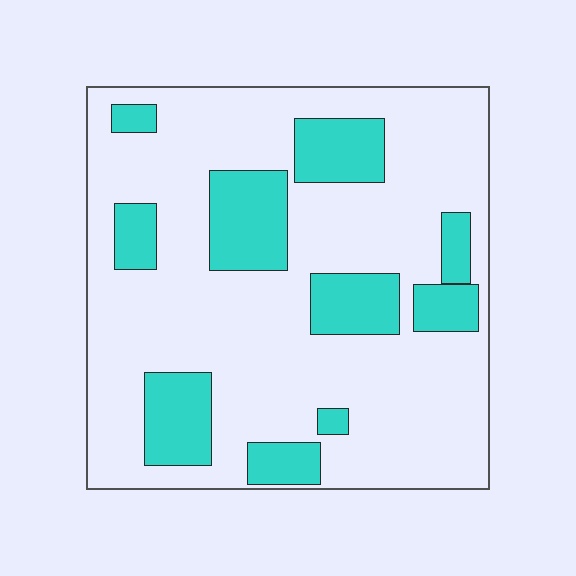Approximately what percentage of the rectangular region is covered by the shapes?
Approximately 25%.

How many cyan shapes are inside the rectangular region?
10.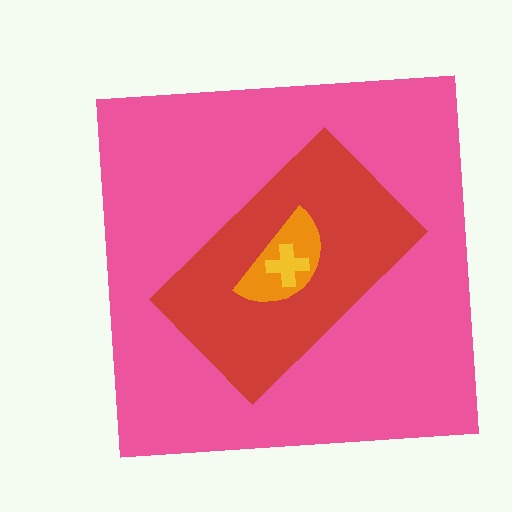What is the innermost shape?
The yellow cross.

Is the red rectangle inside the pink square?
Yes.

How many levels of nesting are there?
4.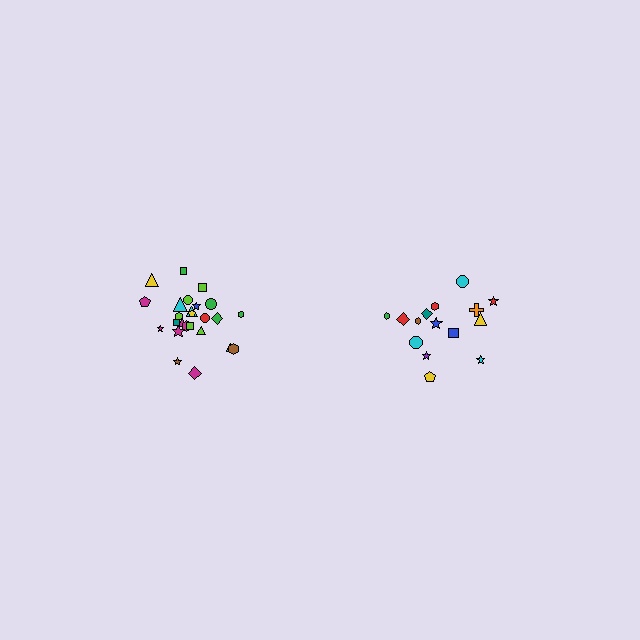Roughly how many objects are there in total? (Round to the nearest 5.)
Roughly 40 objects in total.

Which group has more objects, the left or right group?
The left group.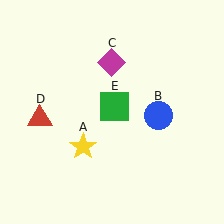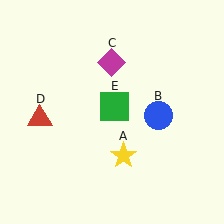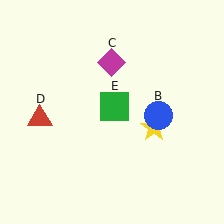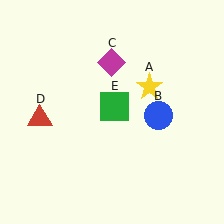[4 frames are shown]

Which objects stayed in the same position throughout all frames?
Blue circle (object B) and magenta diamond (object C) and red triangle (object D) and green square (object E) remained stationary.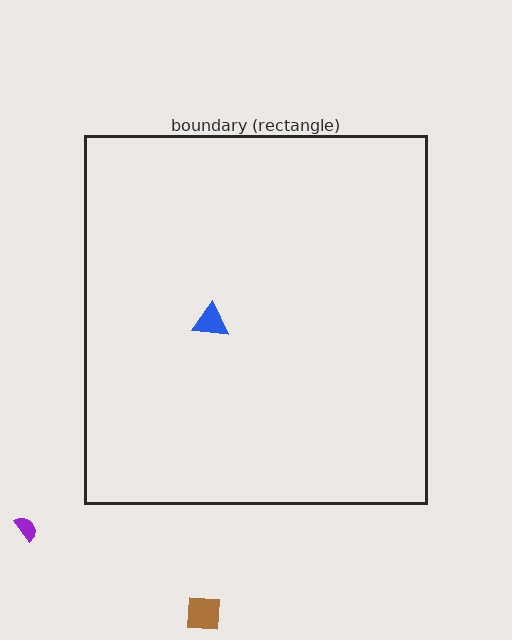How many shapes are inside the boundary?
1 inside, 2 outside.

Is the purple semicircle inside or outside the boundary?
Outside.